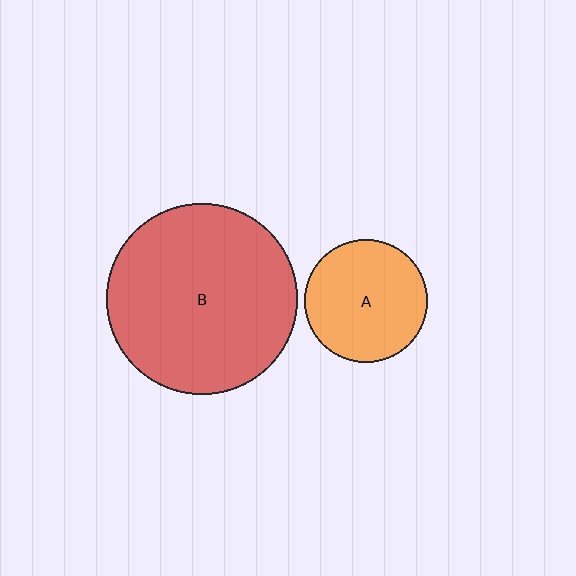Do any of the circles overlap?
No, none of the circles overlap.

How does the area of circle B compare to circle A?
Approximately 2.4 times.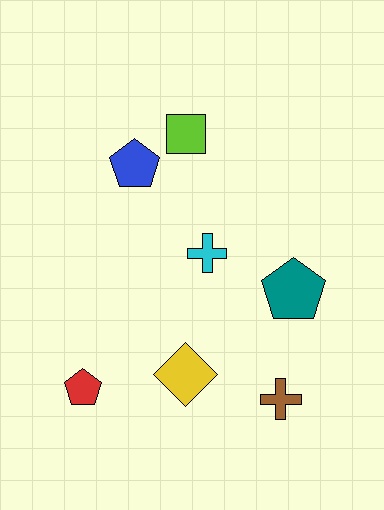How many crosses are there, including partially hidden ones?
There are 2 crosses.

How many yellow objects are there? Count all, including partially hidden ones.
There is 1 yellow object.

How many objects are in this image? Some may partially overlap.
There are 7 objects.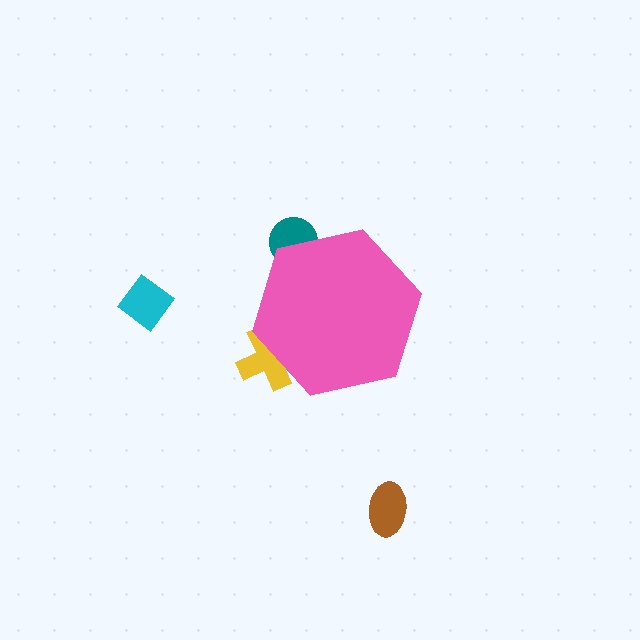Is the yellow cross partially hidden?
Yes, the yellow cross is partially hidden behind the pink hexagon.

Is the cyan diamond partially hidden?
No, the cyan diamond is fully visible.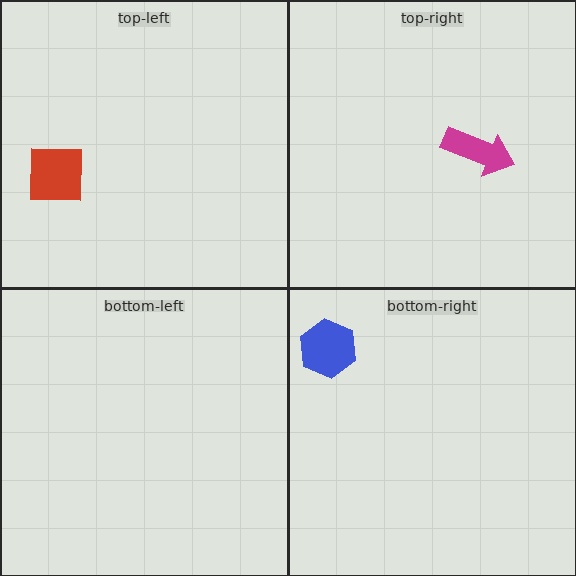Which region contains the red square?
The top-left region.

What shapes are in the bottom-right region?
The blue hexagon.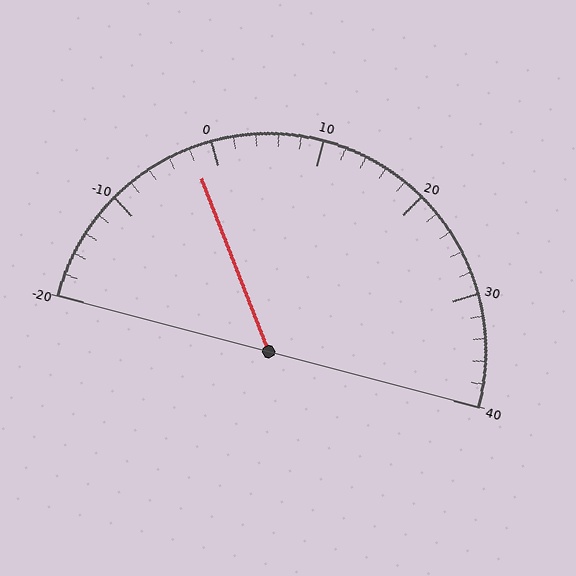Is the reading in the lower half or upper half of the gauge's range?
The reading is in the lower half of the range (-20 to 40).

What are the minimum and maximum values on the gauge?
The gauge ranges from -20 to 40.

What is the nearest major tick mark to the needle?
The nearest major tick mark is 0.